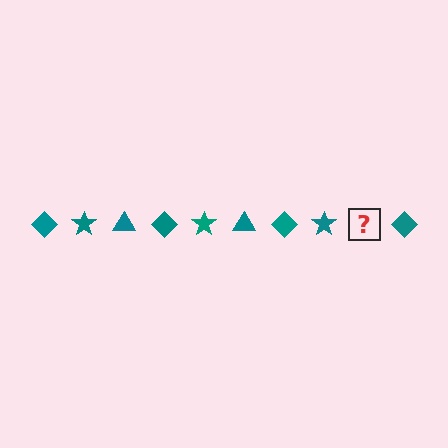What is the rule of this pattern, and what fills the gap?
The rule is that the pattern cycles through diamond, star, triangle shapes in teal. The gap should be filled with a teal triangle.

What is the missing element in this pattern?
The missing element is a teal triangle.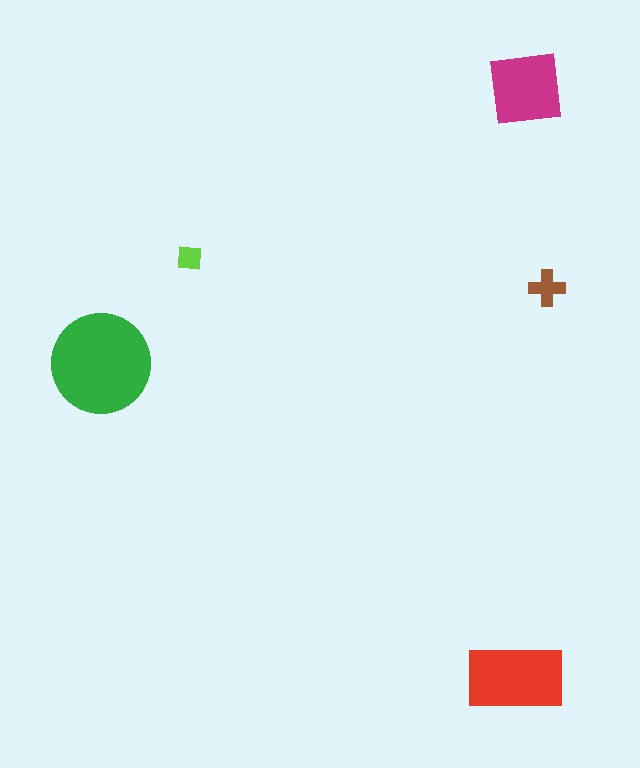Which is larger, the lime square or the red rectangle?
The red rectangle.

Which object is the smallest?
The lime square.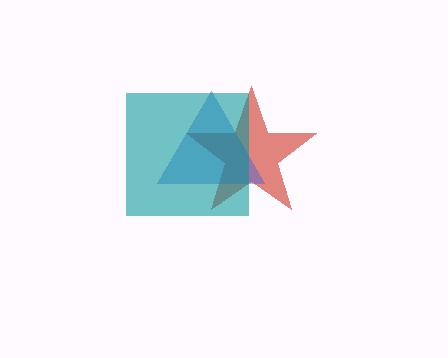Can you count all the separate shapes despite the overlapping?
Yes, there are 3 separate shapes.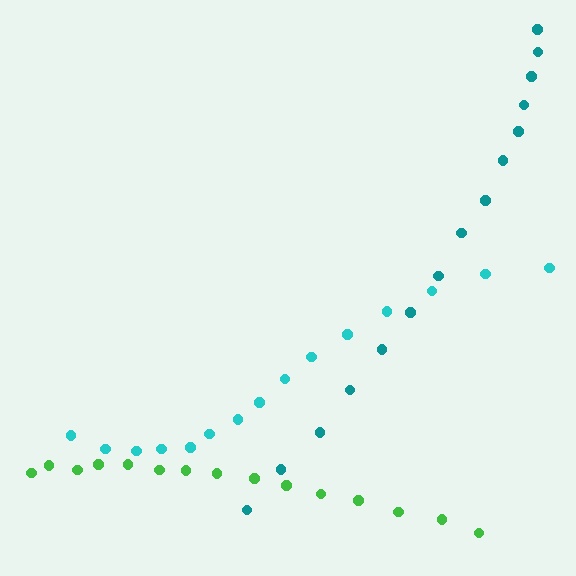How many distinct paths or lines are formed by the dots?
There are 3 distinct paths.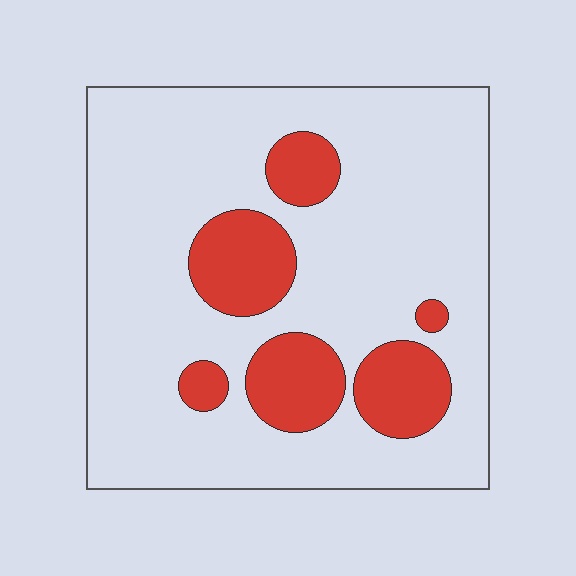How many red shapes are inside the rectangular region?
6.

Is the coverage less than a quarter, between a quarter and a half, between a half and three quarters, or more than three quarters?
Less than a quarter.